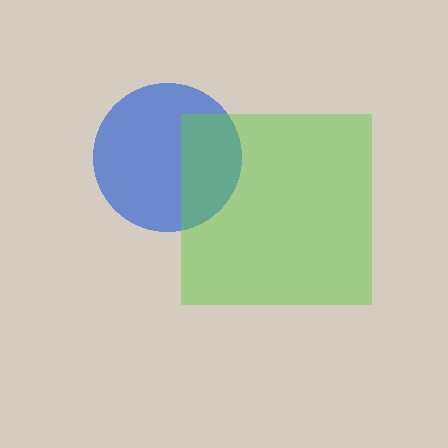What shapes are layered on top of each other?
The layered shapes are: a blue circle, a lime square.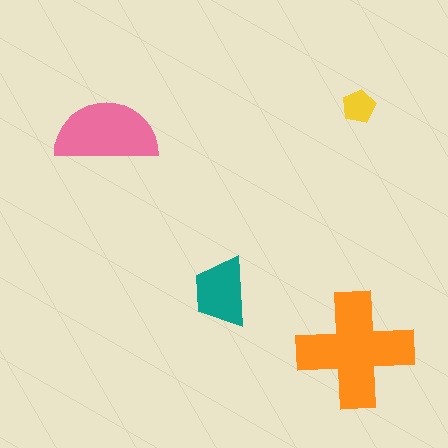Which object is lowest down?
The orange cross is bottommost.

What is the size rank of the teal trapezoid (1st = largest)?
3rd.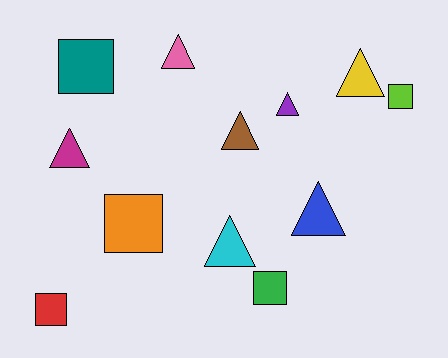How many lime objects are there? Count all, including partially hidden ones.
There is 1 lime object.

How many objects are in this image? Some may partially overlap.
There are 12 objects.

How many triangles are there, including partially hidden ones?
There are 7 triangles.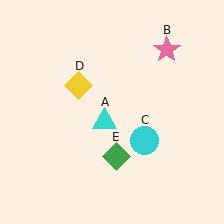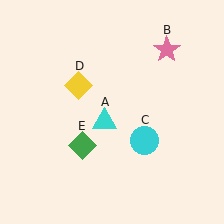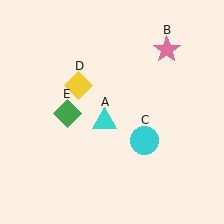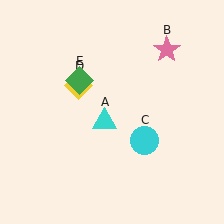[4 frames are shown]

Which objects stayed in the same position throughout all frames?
Cyan triangle (object A) and pink star (object B) and cyan circle (object C) and yellow diamond (object D) remained stationary.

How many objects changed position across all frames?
1 object changed position: green diamond (object E).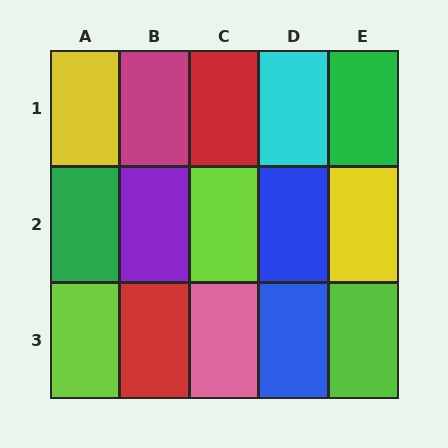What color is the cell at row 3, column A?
Lime.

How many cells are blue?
2 cells are blue.